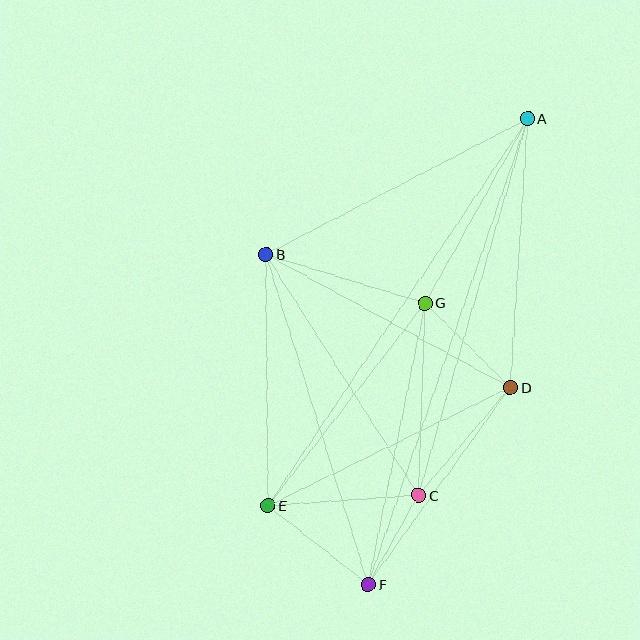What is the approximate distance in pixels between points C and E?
The distance between C and E is approximately 151 pixels.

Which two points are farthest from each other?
Points A and F are farthest from each other.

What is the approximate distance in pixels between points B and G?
The distance between B and G is approximately 167 pixels.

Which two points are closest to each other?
Points C and F are closest to each other.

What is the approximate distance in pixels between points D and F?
The distance between D and F is approximately 243 pixels.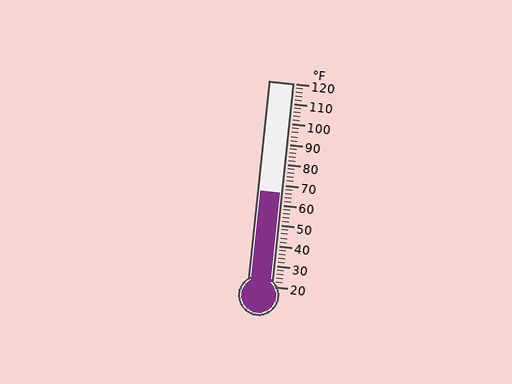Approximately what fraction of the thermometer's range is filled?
The thermometer is filled to approximately 45% of its range.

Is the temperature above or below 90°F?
The temperature is below 90°F.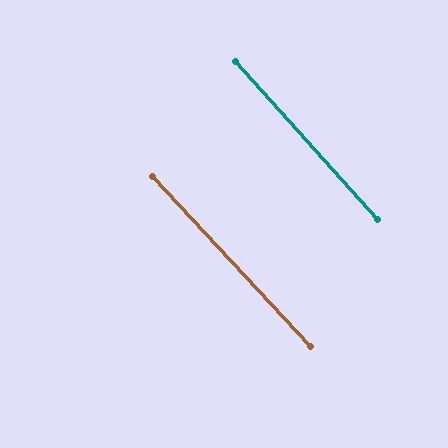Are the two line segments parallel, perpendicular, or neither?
Parallel — their directions differ by only 0.7°.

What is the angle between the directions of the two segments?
Approximately 1 degree.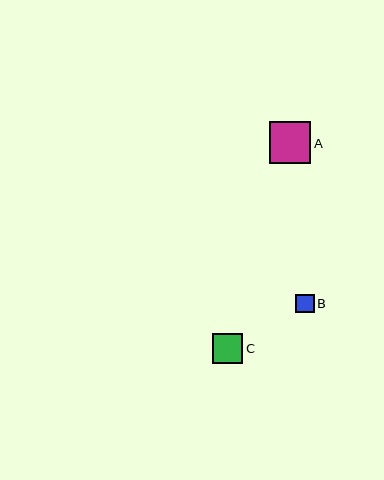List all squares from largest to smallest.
From largest to smallest: A, C, B.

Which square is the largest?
Square A is the largest with a size of approximately 42 pixels.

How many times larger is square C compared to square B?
Square C is approximately 1.6 times the size of square B.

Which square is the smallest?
Square B is the smallest with a size of approximately 19 pixels.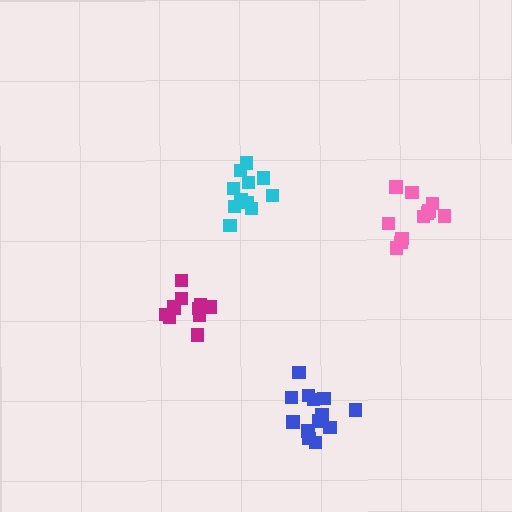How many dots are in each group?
Group 1: 11 dots, Group 2: 13 dots, Group 3: 11 dots, Group 4: 11 dots (46 total).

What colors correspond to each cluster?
The clusters are colored: pink, blue, magenta, cyan.